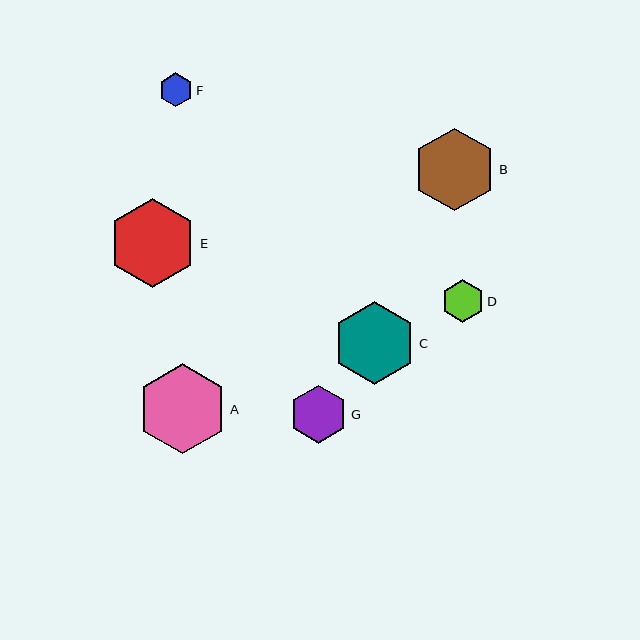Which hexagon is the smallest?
Hexagon F is the smallest with a size of approximately 34 pixels.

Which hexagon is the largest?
Hexagon A is the largest with a size of approximately 90 pixels.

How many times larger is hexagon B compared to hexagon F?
Hexagon B is approximately 2.5 times the size of hexagon F.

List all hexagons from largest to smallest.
From largest to smallest: A, E, C, B, G, D, F.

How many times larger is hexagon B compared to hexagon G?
Hexagon B is approximately 1.4 times the size of hexagon G.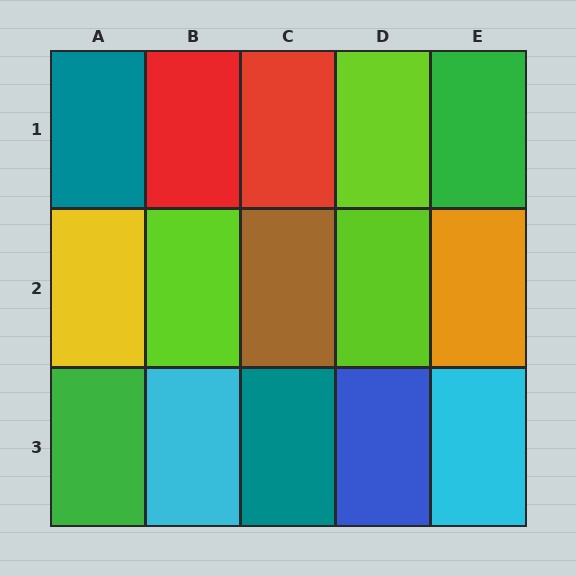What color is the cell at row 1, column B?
Red.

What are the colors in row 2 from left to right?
Yellow, lime, brown, lime, orange.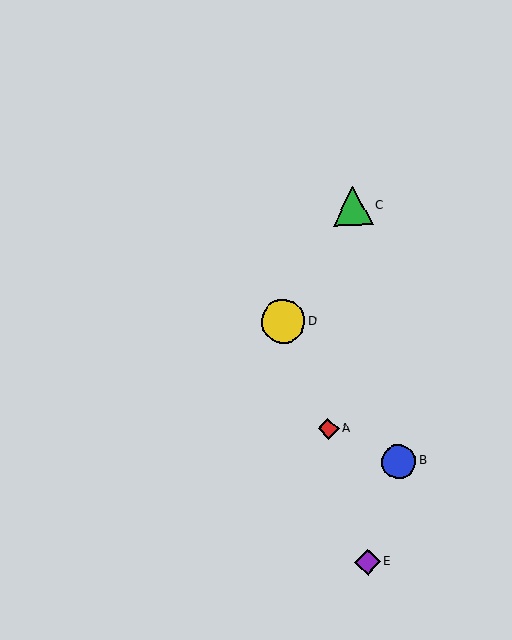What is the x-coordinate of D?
Object D is at x≈283.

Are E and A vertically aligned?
No, E is at x≈367 and A is at x≈328.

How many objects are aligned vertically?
2 objects (C, E) are aligned vertically.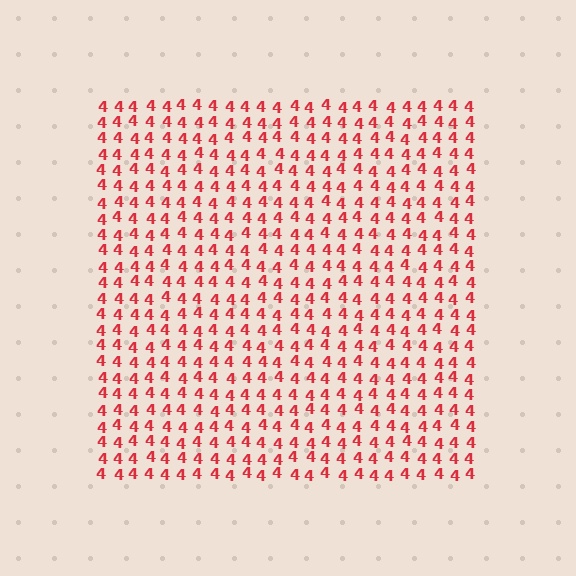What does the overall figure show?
The overall figure shows a square.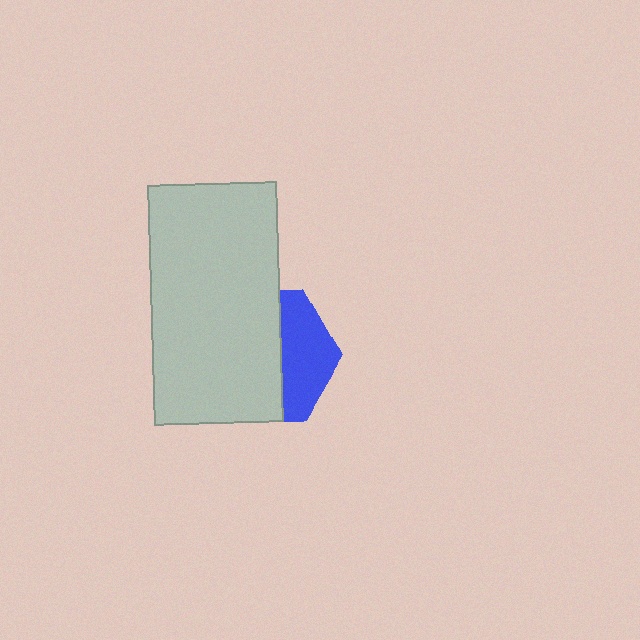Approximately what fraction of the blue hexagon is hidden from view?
Roughly 64% of the blue hexagon is hidden behind the light gray rectangle.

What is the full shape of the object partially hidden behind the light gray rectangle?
The partially hidden object is a blue hexagon.